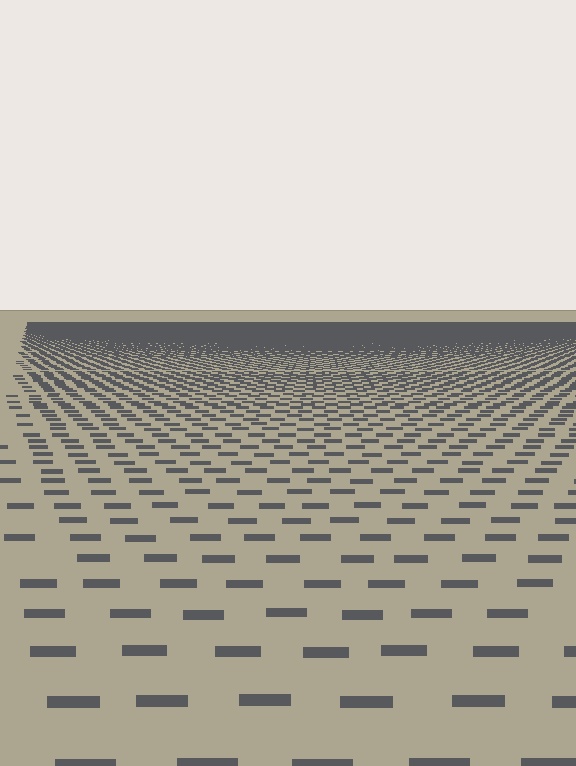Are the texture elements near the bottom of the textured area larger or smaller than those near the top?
Larger. Near the bottom, elements are closer to the viewer and appear at a bigger on-screen size.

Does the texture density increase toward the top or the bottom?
Density increases toward the top.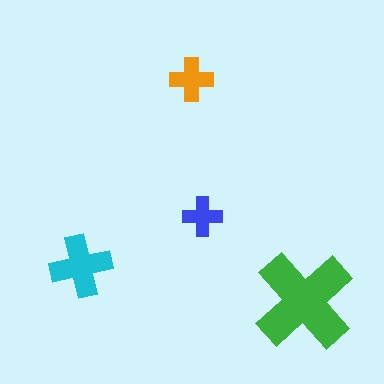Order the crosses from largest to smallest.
the green one, the cyan one, the orange one, the blue one.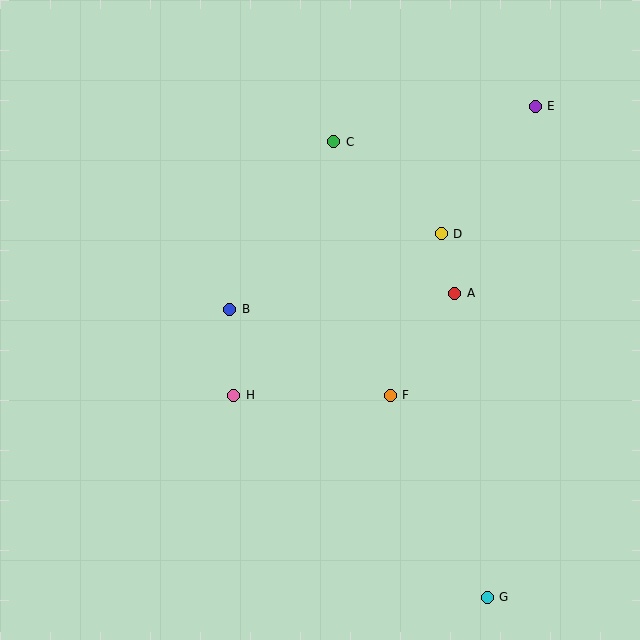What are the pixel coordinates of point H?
Point H is at (234, 395).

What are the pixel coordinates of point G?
Point G is at (487, 597).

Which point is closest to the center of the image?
Point B at (230, 309) is closest to the center.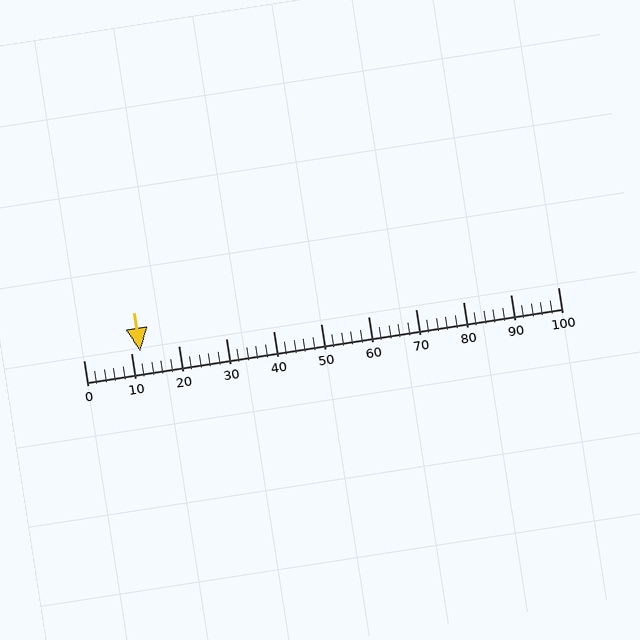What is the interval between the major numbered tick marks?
The major tick marks are spaced 10 units apart.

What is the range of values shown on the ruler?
The ruler shows values from 0 to 100.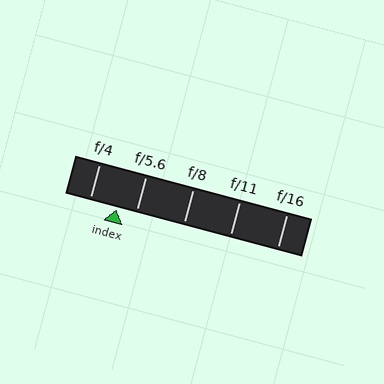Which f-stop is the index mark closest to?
The index mark is closest to f/5.6.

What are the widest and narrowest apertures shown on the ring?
The widest aperture shown is f/4 and the narrowest is f/16.